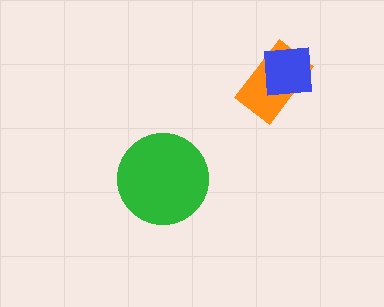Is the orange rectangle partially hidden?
Yes, it is partially covered by another shape.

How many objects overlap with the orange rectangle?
1 object overlaps with the orange rectangle.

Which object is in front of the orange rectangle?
The blue square is in front of the orange rectangle.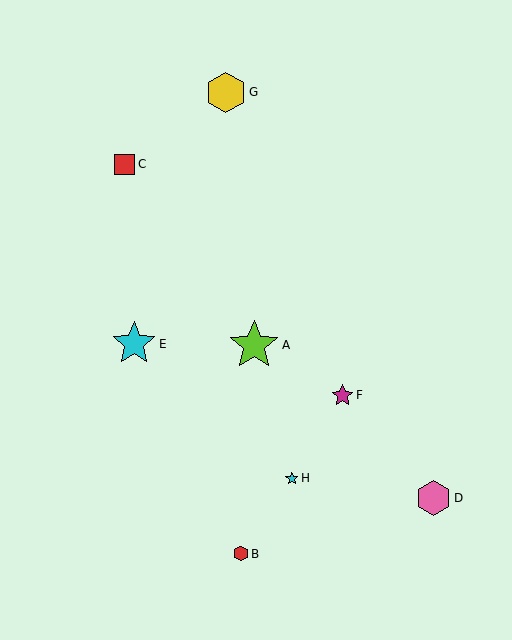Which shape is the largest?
The lime star (labeled A) is the largest.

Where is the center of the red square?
The center of the red square is at (125, 164).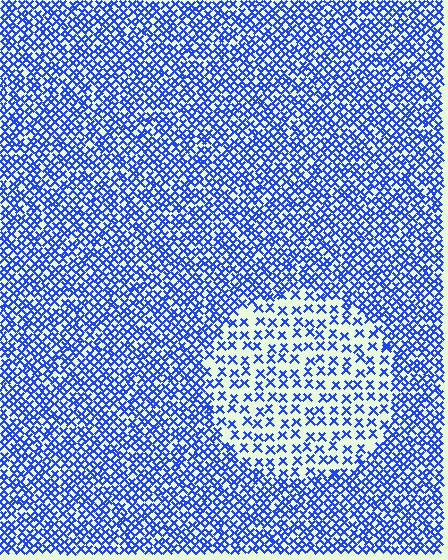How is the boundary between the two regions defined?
The boundary is defined by a change in element density (approximately 2.2x ratio). All elements are the same color, size, and shape.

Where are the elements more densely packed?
The elements are more densely packed outside the circle boundary.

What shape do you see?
I see a circle.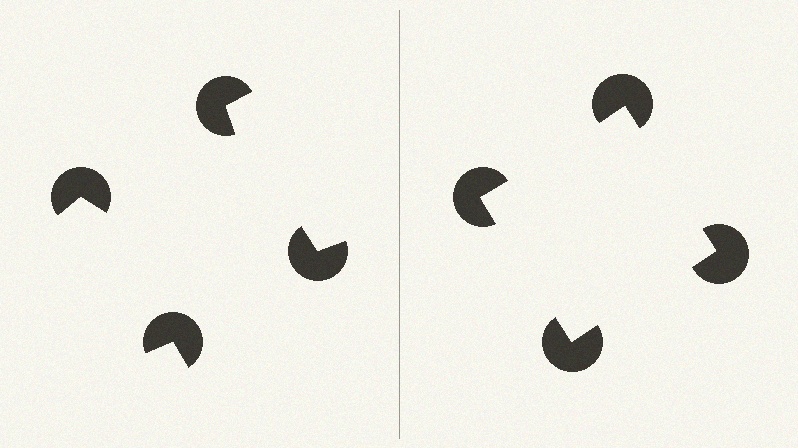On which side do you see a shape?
An illusory square appears on the right side. On the left side the wedge cuts are rotated, so no coherent shape forms.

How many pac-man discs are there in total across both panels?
8 — 4 on each side.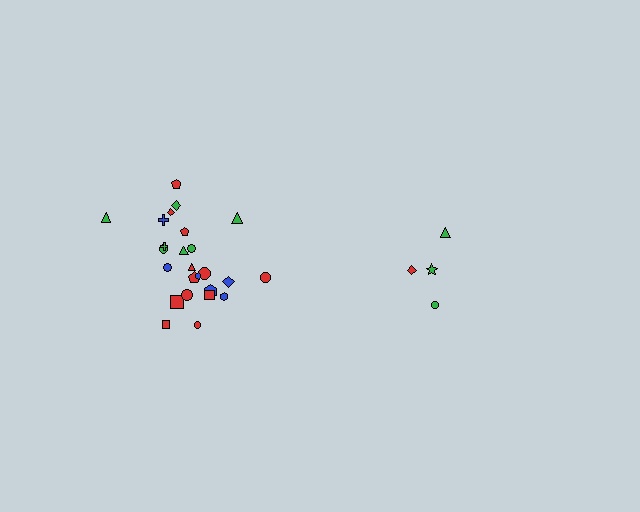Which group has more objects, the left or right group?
The left group.